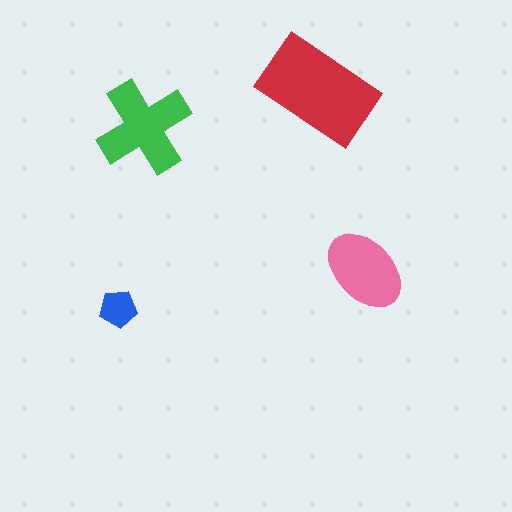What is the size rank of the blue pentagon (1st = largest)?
4th.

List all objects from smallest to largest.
The blue pentagon, the pink ellipse, the green cross, the red rectangle.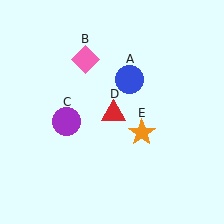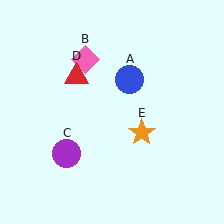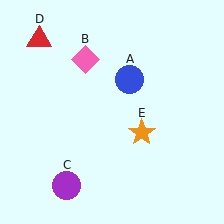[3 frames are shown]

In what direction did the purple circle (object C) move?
The purple circle (object C) moved down.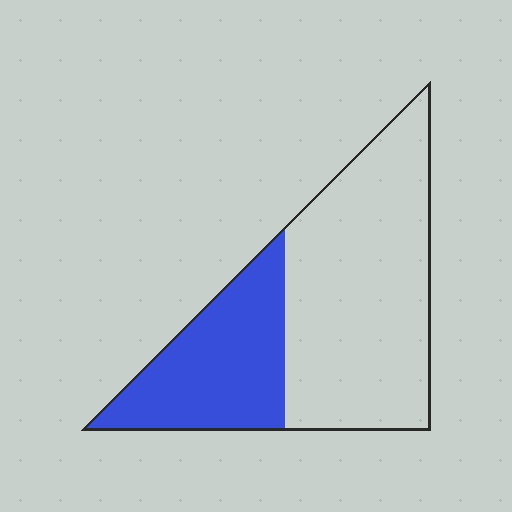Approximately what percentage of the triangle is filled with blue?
Approximately 35%.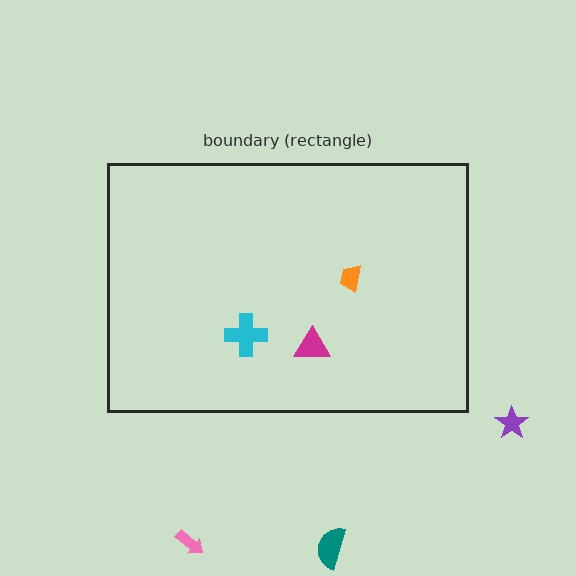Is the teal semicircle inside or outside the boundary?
Outside.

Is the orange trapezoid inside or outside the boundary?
Inside.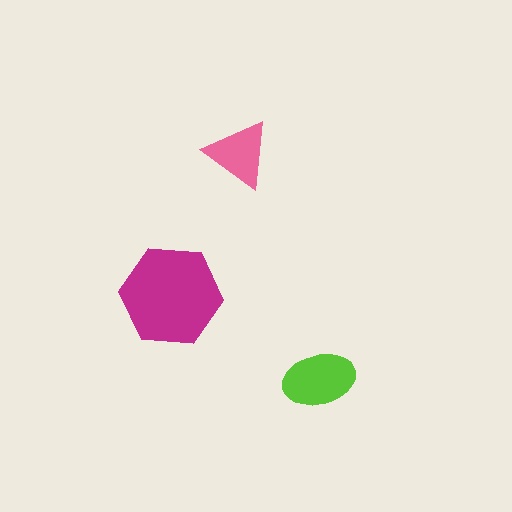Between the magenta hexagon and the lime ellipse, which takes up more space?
The magenta hexagon.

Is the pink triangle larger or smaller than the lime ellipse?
Smaller.